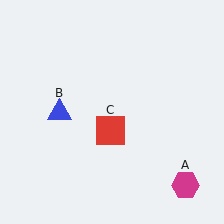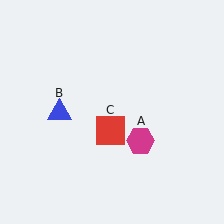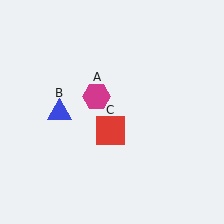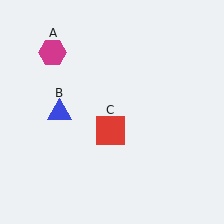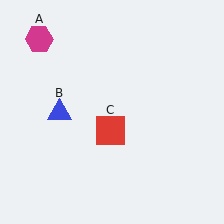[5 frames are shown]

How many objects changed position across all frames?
1 object changed position: magenta hexagon (object A).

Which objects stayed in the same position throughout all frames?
Blue triangle (object B) and red square (object C) remained stationary.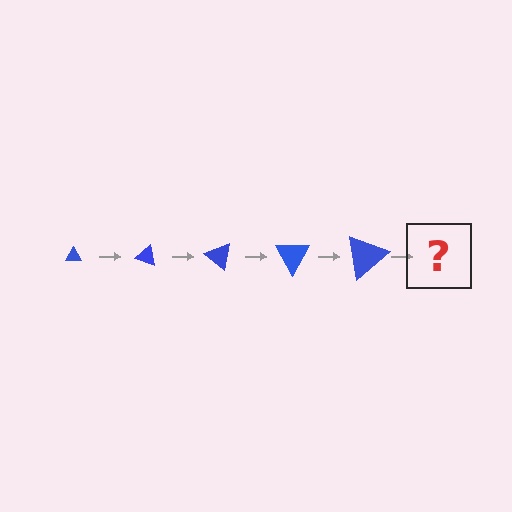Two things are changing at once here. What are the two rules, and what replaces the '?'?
The two rules are that the triangle grows larger each step and it rotates 20 degrees each step. The '?' should be a triangle, larger than the previous one and rotated 100 degrees from the start.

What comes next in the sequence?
The next element should be a triangle, larger than the previous one and rotated 100 degrees from the start.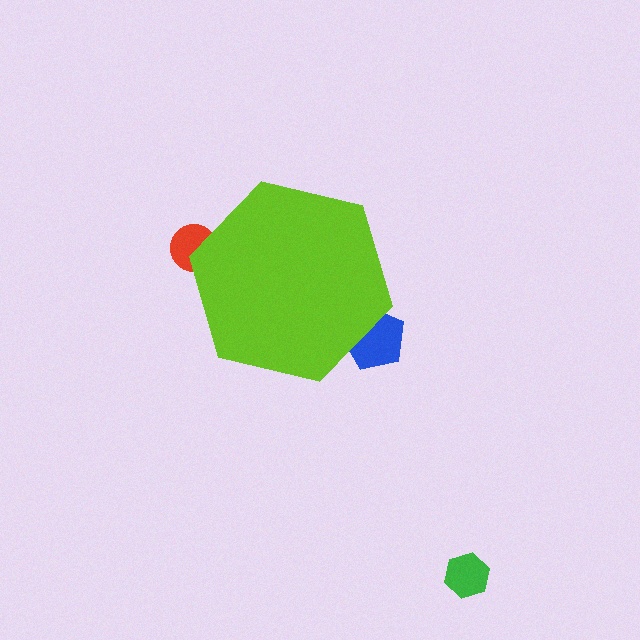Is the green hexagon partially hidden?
No, the green hexagon is fully visible.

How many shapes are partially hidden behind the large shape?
2 shapes are partially hidden.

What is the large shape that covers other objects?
A lime hexagon.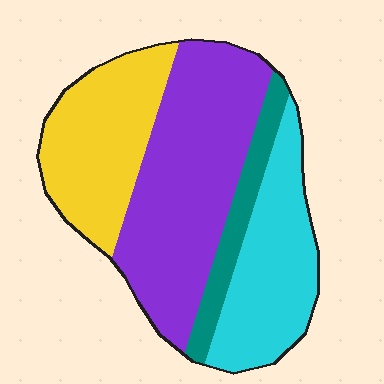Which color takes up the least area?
Teal, at roughly 10%.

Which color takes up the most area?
Purple, at roughly 40%.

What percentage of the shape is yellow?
Yellow takes up about one quarter (1/4) of the shape.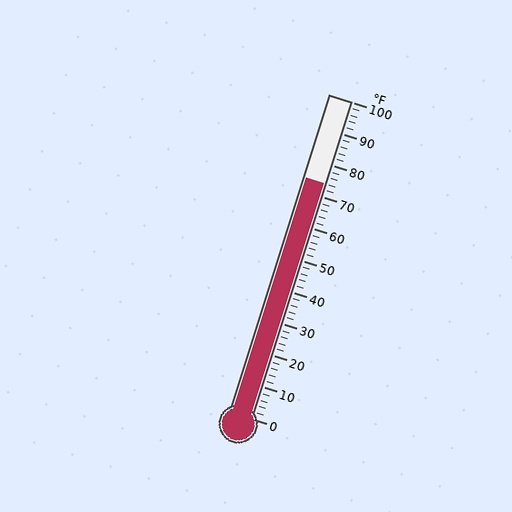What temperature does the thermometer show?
The thermometer shows approximately 74°F.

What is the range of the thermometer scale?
The thermometer scale ranges from 0°F to 100°F.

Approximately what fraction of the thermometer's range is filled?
The thermometer is filled to approximately 75% of its range.